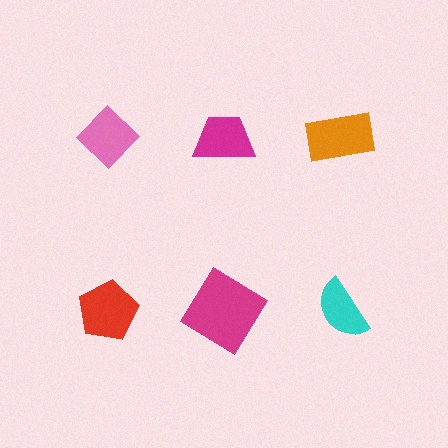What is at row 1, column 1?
A pink diamond.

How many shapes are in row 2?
3 shapes.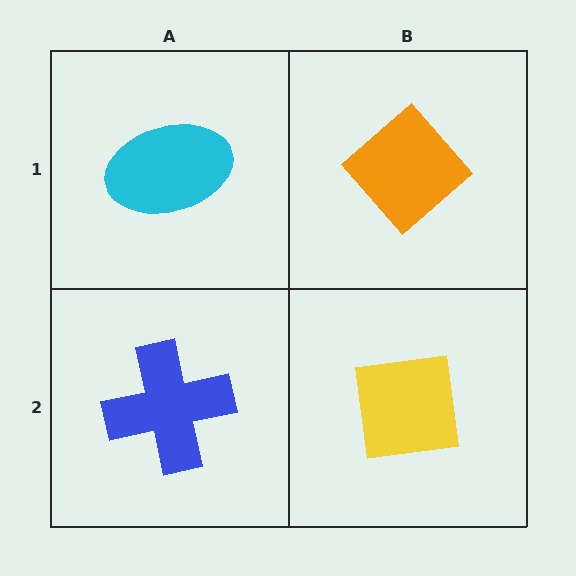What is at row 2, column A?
A blue cross.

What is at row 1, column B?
An orange diamond.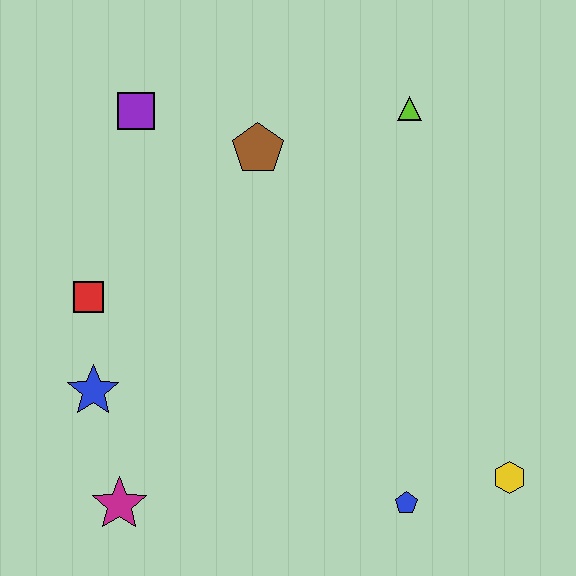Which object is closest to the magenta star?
The blue star is closest to the magenta star.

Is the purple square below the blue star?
No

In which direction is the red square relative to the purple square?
The red square is below the purple square.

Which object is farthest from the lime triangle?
The magenta star is farthest from the lime triangle.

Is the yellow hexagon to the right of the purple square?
Yes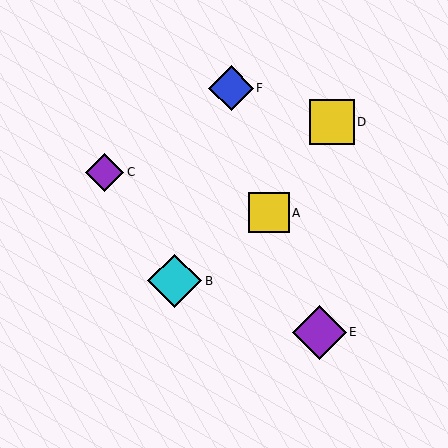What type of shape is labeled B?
Shape B is a cyan diamond.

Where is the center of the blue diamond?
The center of the blue diamond is at (231, 88).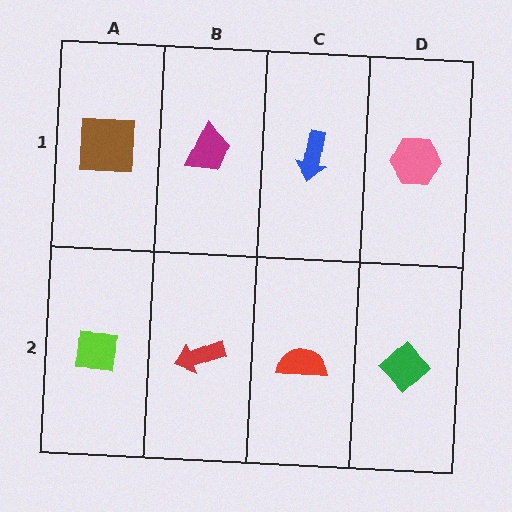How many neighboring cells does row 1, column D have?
2.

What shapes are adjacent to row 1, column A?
A lime square (row 2, column A), a magenta trapezoid (row 1, column B).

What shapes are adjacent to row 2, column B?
A magenta trapezoid (row 1, column B), a lime square (row 2, column A), a red semicircle (row 2, column C).